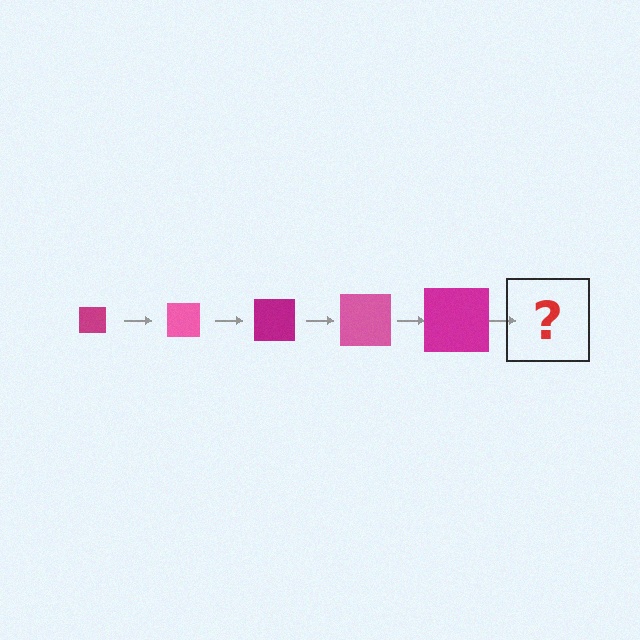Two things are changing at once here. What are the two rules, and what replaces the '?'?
The two rules are that the square grows larger each step and the color cycles through magenta and pink. The '?' should be a pink square, larger than the previous one.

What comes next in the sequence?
The next element should be a pink square, larger than the previous one.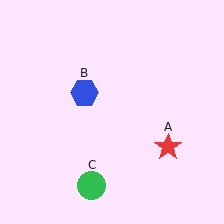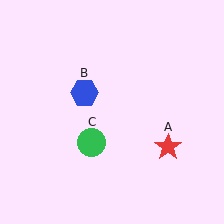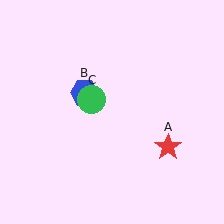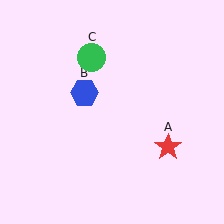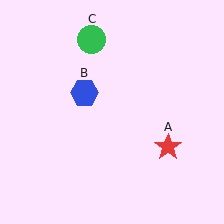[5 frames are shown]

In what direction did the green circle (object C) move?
The green circle (object C) moved up.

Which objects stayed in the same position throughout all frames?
Red star (object A) and blue hexagon (object B) remained stationary.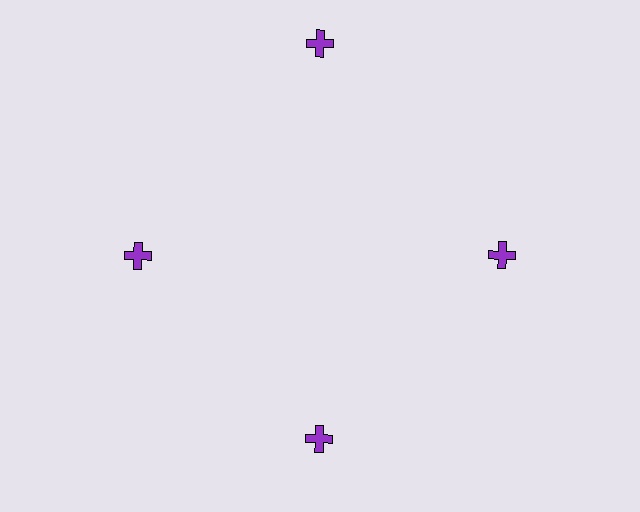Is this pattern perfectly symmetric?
No. The 4 purple crosses are arranged in a ring, but one element near the 12 o'clock position is pushed outward from the center, breaking the 4-fold rotational symmetry.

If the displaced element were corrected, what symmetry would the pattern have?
It would have 4-fold rotational symmetry — the pattern would map onto itself every 90 degrees.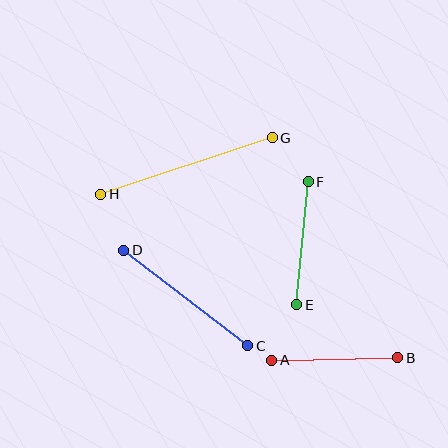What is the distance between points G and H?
The distance is approximately 180 pixels.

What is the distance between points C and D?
The distance is approximately 156 pixels.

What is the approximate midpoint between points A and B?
The midpoint is at approximately (335, 359) pixels.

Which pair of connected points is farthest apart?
Points G and H are farthest apart.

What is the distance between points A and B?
The distance is approximately 126 pixels.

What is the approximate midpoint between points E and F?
The midpoint is at approximately (302, 243) pixels.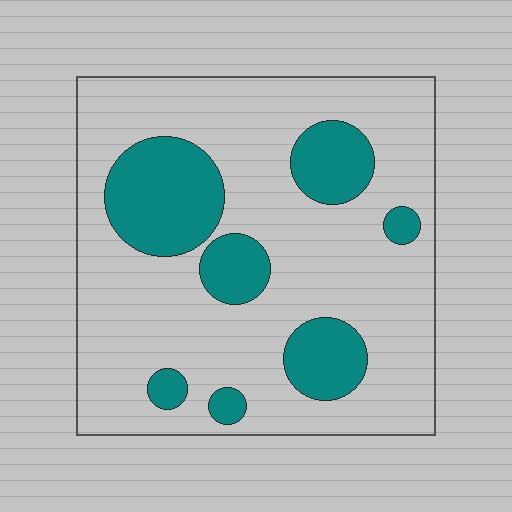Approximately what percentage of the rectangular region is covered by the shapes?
Approximately 25%.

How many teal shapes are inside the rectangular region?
7.